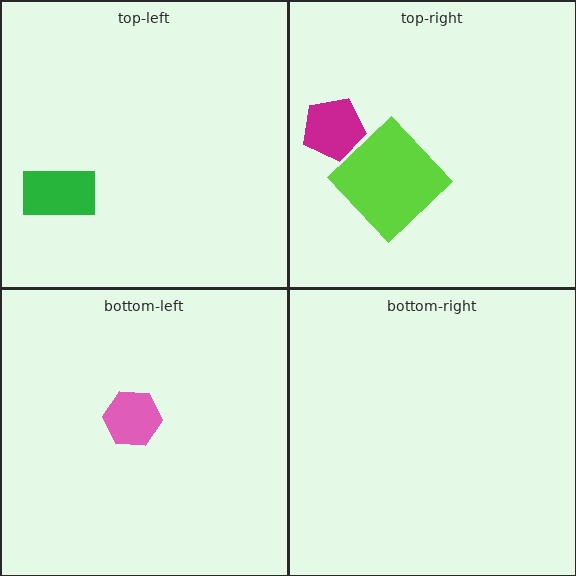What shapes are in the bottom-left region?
The pink hexagon.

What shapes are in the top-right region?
The lime diamond, the magenta pentagon.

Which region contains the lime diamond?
The top-right region.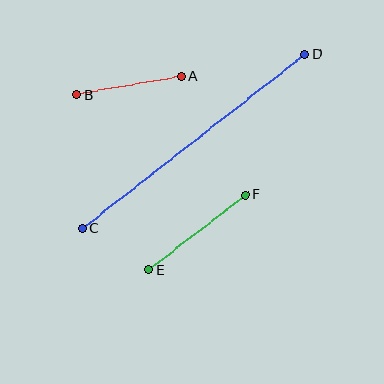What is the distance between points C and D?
The distance is approximately 283 pixels.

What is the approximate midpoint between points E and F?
The midpoint is at approximately (197, 232) pixels.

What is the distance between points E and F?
The distance is approximately 122 pixels.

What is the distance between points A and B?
The distance is approximately 106 pixels.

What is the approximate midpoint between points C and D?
The midpoint is at approximately (194, 141) pixels.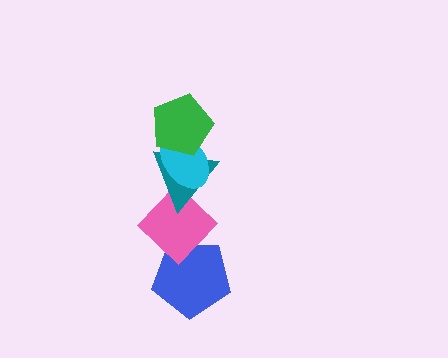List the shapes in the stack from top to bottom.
From top to bottom: the green pentagon, the cyan ellipse, the teal triangle, the pink diamond, the blue pentagon.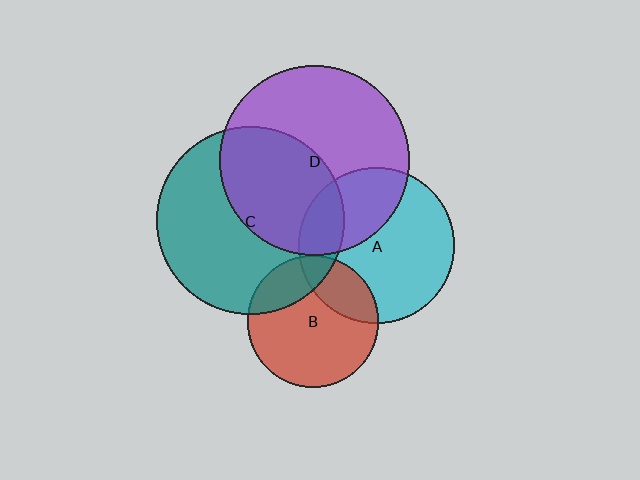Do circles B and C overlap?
Yes.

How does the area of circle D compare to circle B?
Approximately 2.1 times.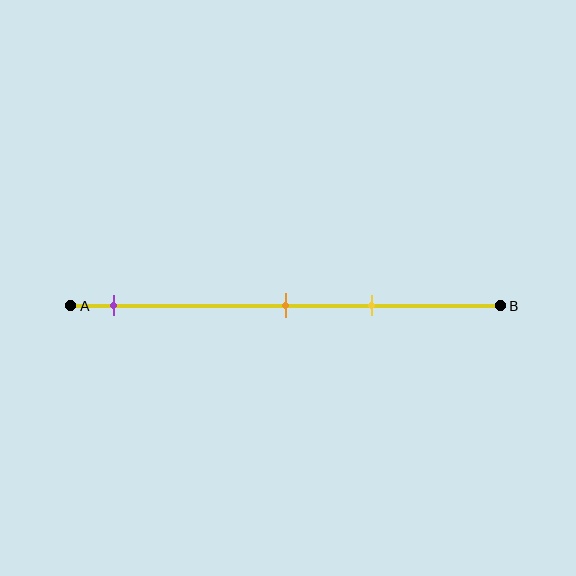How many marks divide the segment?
There are 3 marks dividing the segment.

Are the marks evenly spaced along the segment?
No, the marks are not evenly spaced.